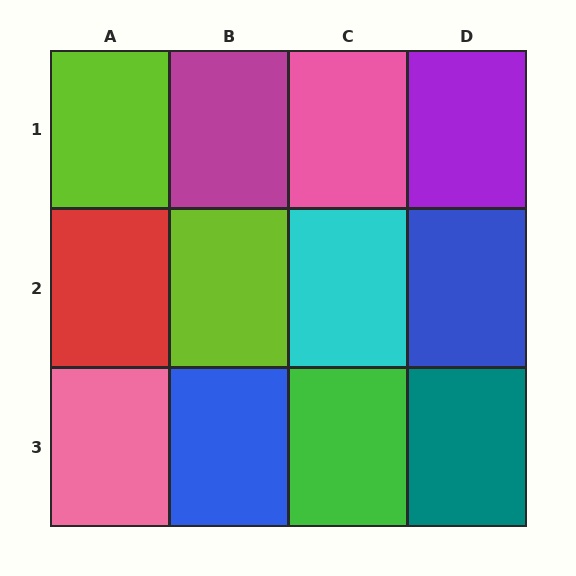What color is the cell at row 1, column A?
Lime.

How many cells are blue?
2 cells are blue.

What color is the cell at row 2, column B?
Lime.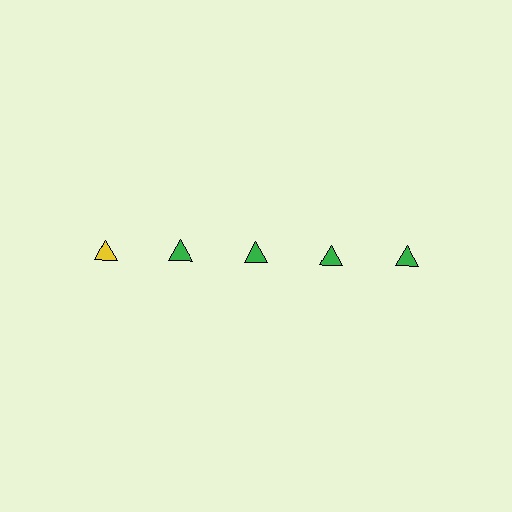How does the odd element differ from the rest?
It has a different color: yellow instead of green.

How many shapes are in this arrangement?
There are 5 shapes arranged in a grid pattern.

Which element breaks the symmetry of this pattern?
The yellow triangle in the top row, leftmost column breaks the symmetry. All other shapes are green triangles.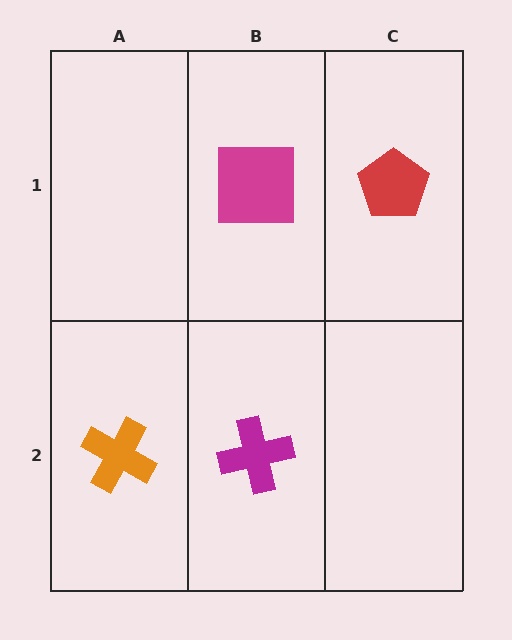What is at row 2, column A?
An orange cross.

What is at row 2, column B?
A magenta cross.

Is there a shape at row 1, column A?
No, that cell is empty.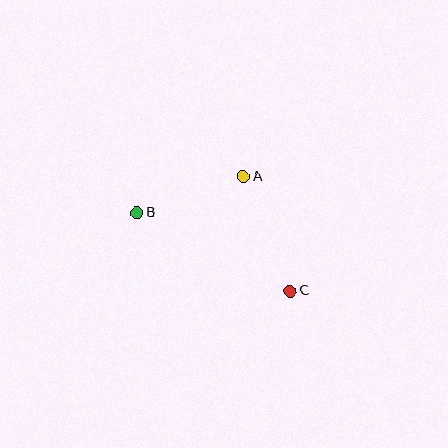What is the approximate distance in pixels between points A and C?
The distance between A and C is approximately 124 pixels.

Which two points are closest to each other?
Points A and B are closest to each other.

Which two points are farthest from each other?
Points B and C are farthest from each other.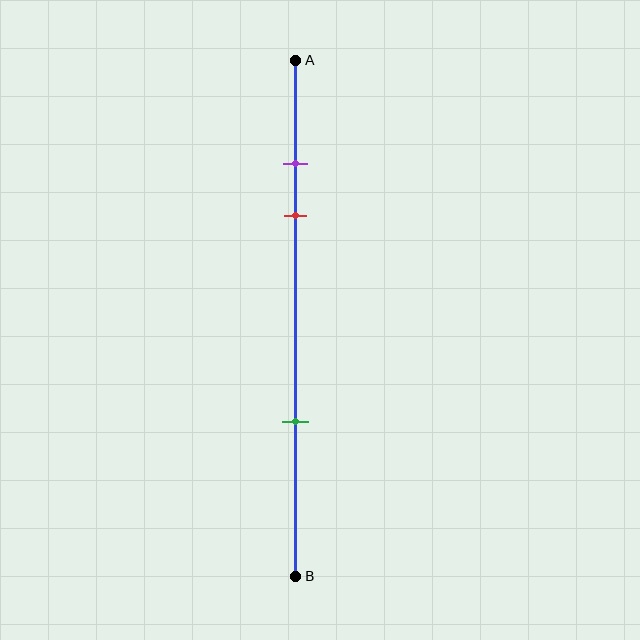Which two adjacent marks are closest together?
The purple and red marks are the closest adjacent pair.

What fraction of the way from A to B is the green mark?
The green mark is approximately 70% (0.7) of the way from A to B.